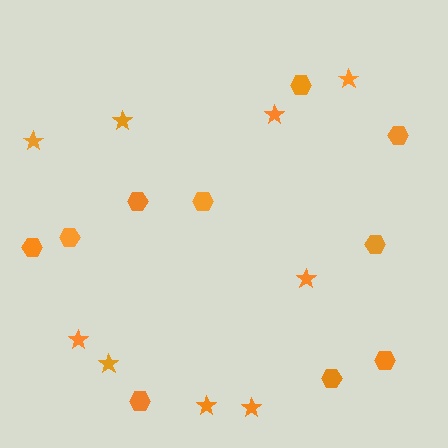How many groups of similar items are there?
There are 2 groups: one group of stars (9) and one group of hexagons (10).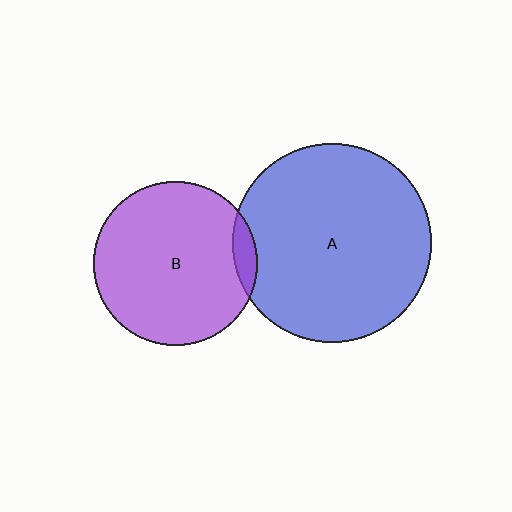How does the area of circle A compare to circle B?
Approximately 1.5 times.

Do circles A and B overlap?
Yes.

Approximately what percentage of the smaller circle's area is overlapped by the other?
Approximately 5%.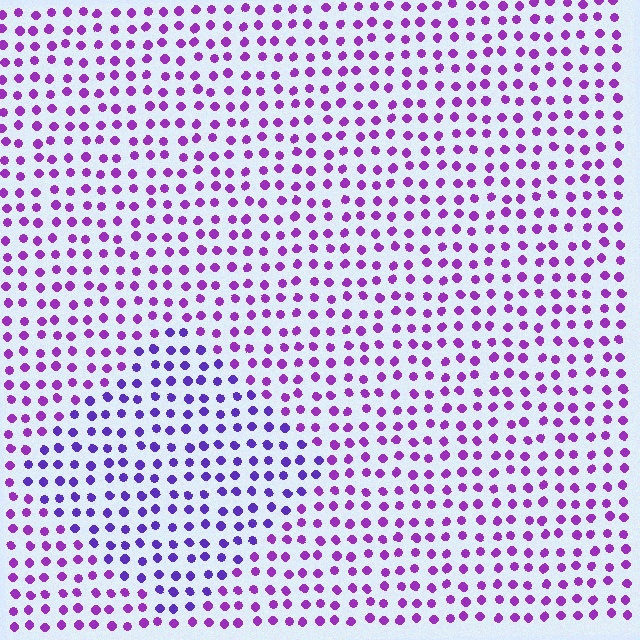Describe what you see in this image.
The image is filled with small purple elements in a uniform arrangement. A diamond-shaped region is visible where the elements are tinted to a slightly different hue, forming a subtle color boundary.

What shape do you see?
I see a diamond.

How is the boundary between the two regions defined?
The boundary is defined purely by a slight shift in hue (about 28 degrees). Spacing, size, and orientation are identical on both sides.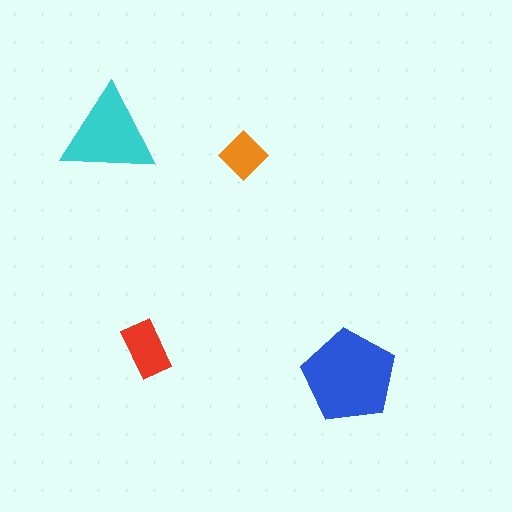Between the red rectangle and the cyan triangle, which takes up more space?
The cyan triangle.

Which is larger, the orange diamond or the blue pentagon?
The blue pentagon.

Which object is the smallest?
The orange diamond.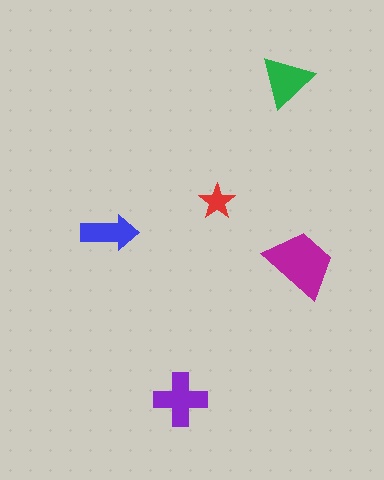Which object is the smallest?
The red star.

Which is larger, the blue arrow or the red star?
The blue arrow.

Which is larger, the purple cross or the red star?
The purple cross.